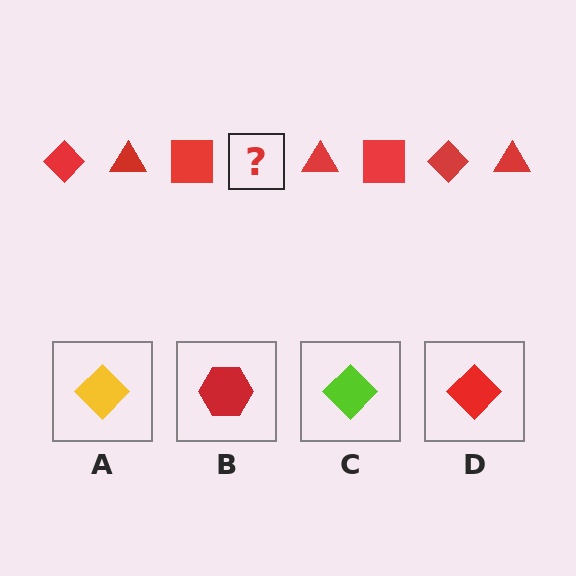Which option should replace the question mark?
Option D.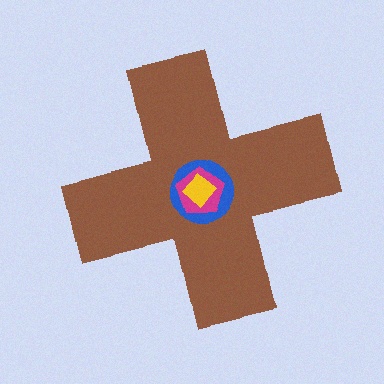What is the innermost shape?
The yellow diamond.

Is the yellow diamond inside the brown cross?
Yes.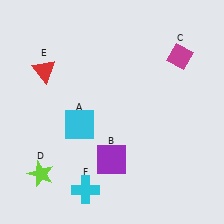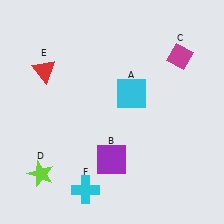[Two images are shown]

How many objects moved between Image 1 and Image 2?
1 object moved between the two images.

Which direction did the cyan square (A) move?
The cyan square (A) moved right.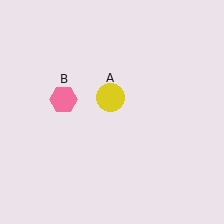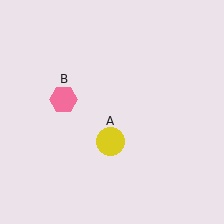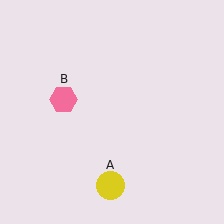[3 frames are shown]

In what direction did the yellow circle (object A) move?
The yellow circle (object A) moved down.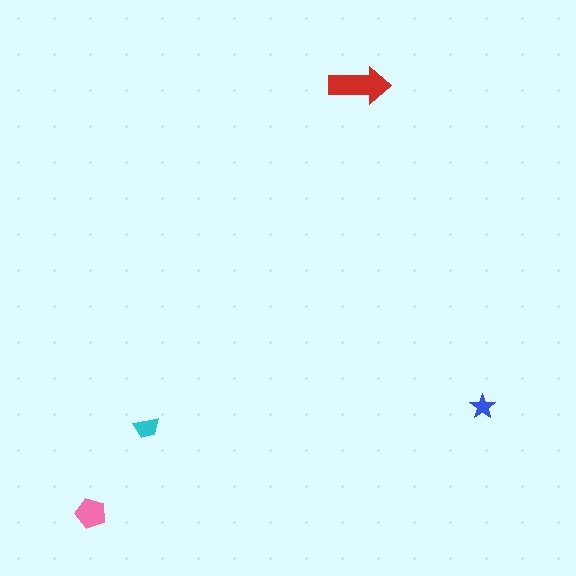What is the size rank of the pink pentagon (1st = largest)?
2nd.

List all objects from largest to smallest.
The red arrow, the pink pentagon, the cyan trapezoid, the blue star.